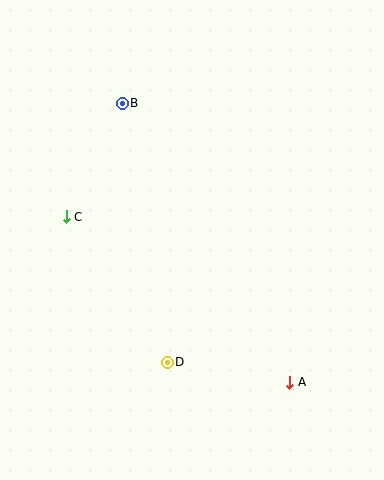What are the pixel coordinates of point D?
Point D is at (167, 362).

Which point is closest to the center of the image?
Point D at (167, 362) is closest to the center.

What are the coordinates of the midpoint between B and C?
The midpoint between B and C is at (94, 160).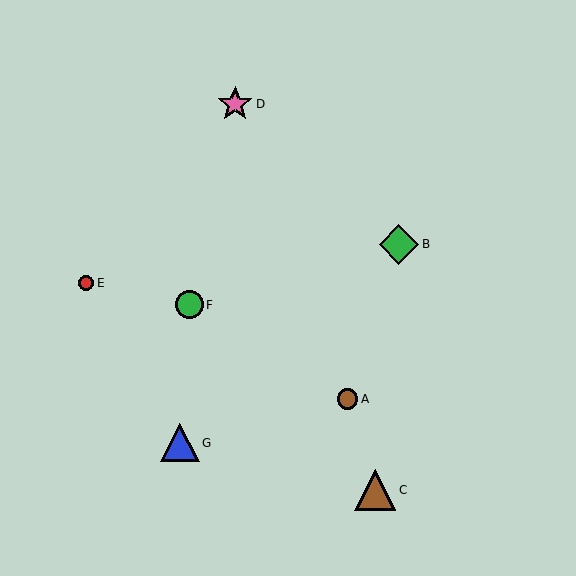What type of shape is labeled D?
Shape D is a pink star.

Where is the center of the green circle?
The center of the green circle is at (189, 305).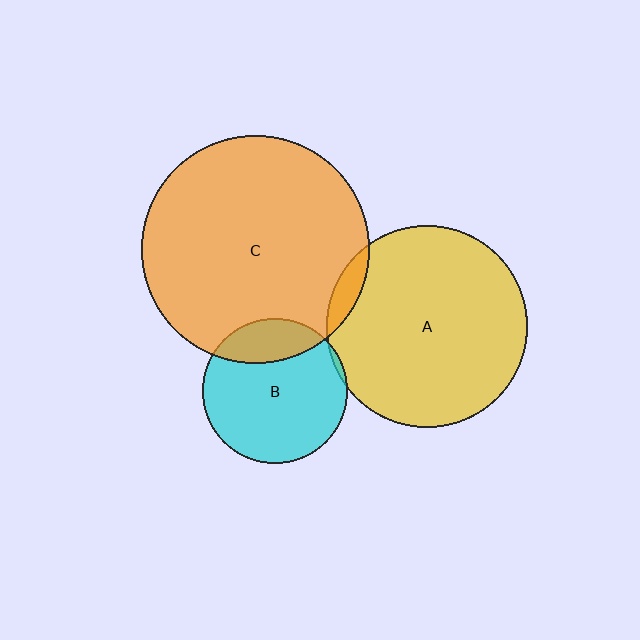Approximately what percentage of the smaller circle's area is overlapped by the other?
Approximately 5%.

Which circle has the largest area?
Circle C (orange).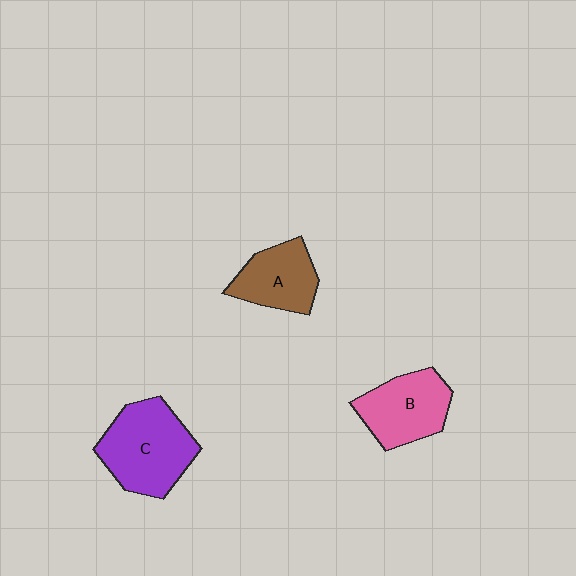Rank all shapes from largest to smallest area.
From largest to smallest: C (purple), B (pink), A (brown).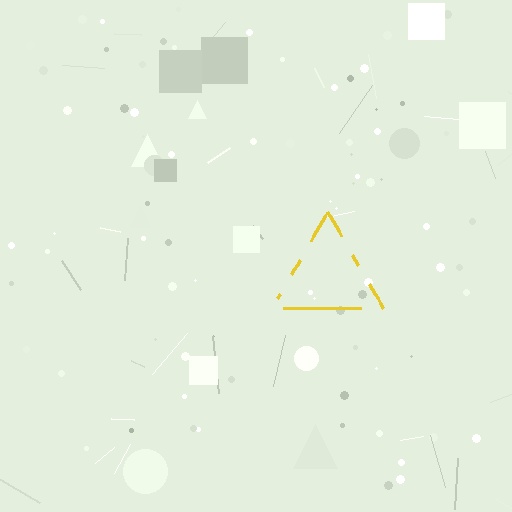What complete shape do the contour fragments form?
The contour fragments form a triangle.